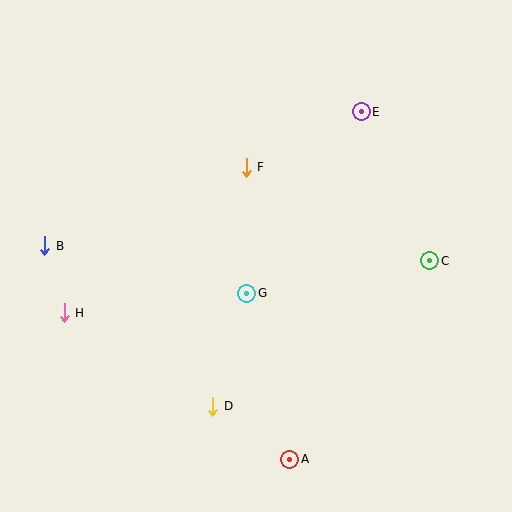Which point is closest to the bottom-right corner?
Point A is closest to the bottom-right corner.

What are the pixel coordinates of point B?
Point B is at (45, 246).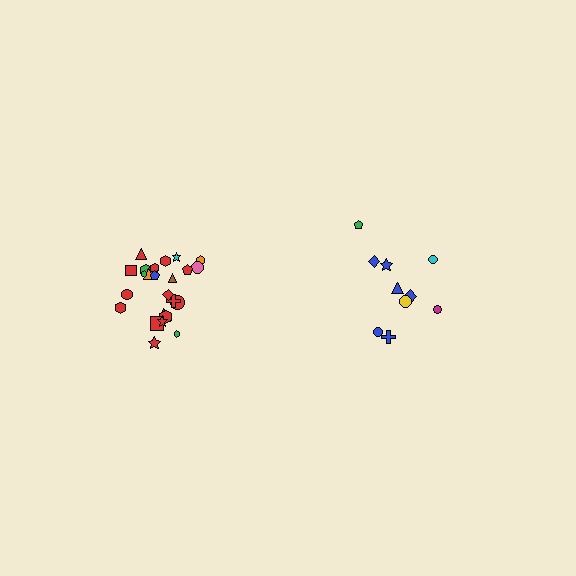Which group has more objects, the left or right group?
The left group.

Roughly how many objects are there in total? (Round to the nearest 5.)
Roughly 35 objects in total.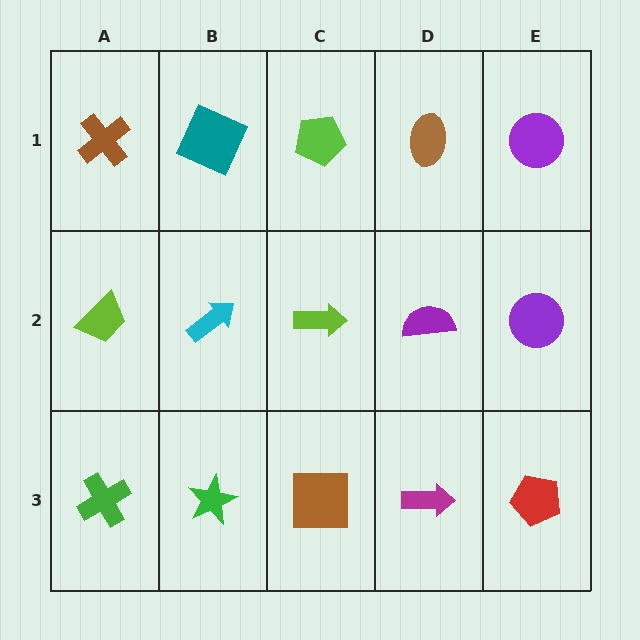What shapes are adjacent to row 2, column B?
A teal square (row 1, column B), a green star (row 3, column B), a lime trapezoid (row 2, column A), a lime arrow (row 2, column C).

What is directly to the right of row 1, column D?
A purple circle.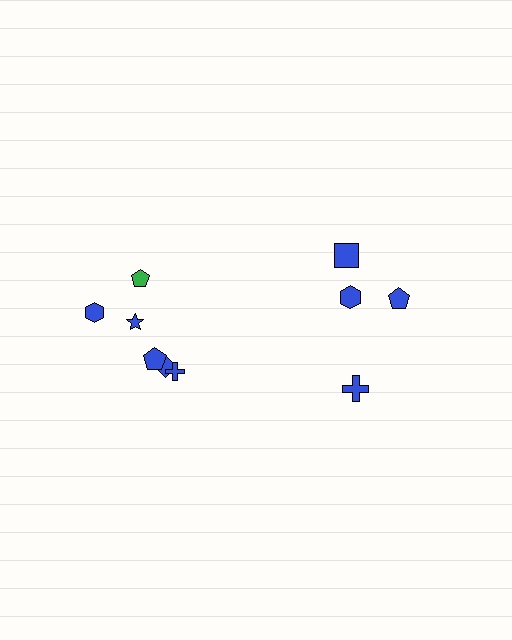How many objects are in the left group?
There are 6 objects.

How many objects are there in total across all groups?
There are 10 objects.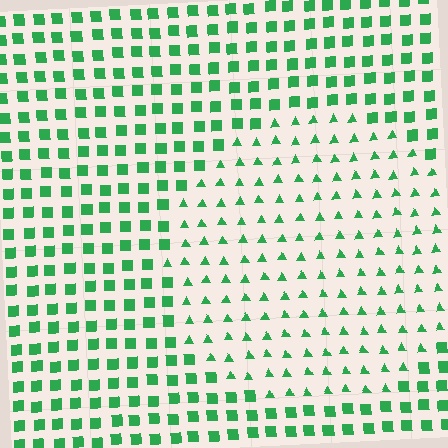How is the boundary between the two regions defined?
The boundary is defined by a change in element shape: triangles inside vs. squares outside. All elements share the same color and spacing.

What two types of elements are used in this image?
The image uses triangles inside the circle region and squares outside it.